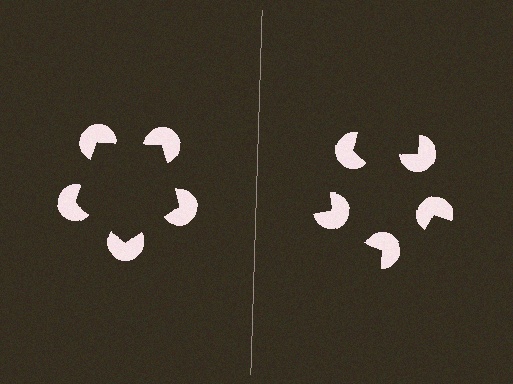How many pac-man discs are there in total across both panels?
10 — 5 on each side.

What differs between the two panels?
The pac-man discs are positioned identically on both sides; only the wedge orientations differ. On the left they align to a pentagon; on the right they are misaligned.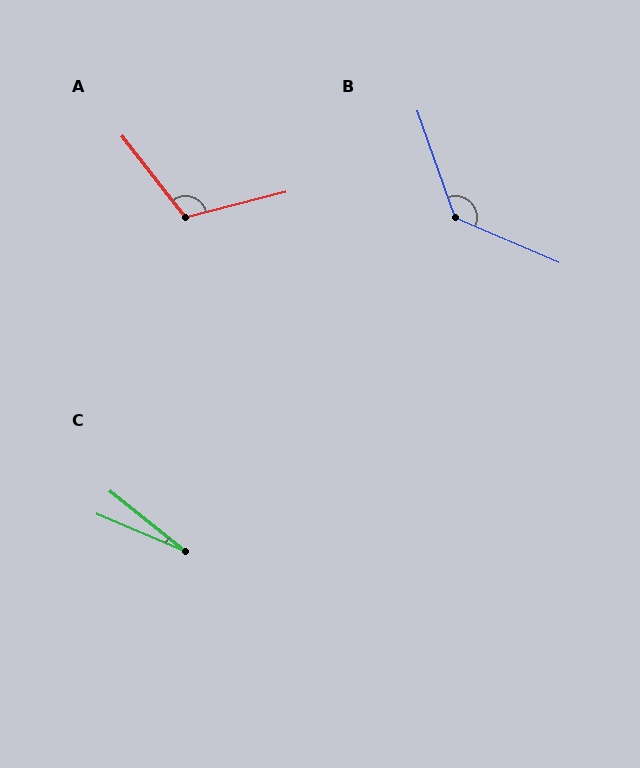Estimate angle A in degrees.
Approximately 113 degrees.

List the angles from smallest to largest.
C (16°), A (113°), B (133°).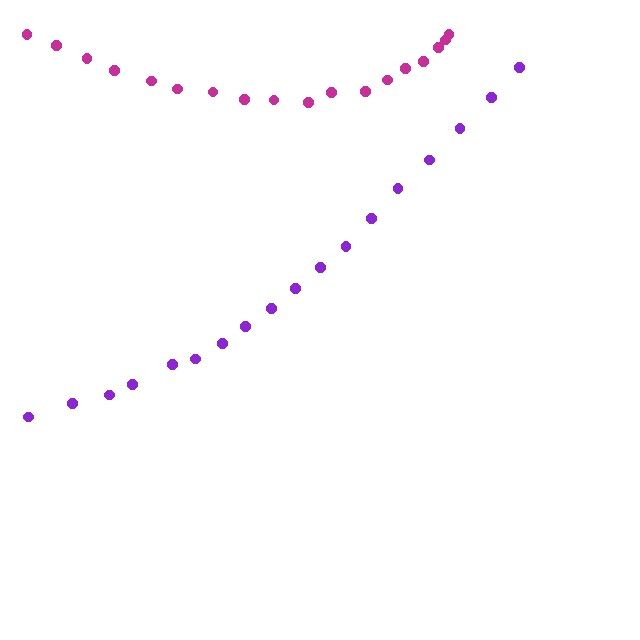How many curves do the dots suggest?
There are 2 distinct paths.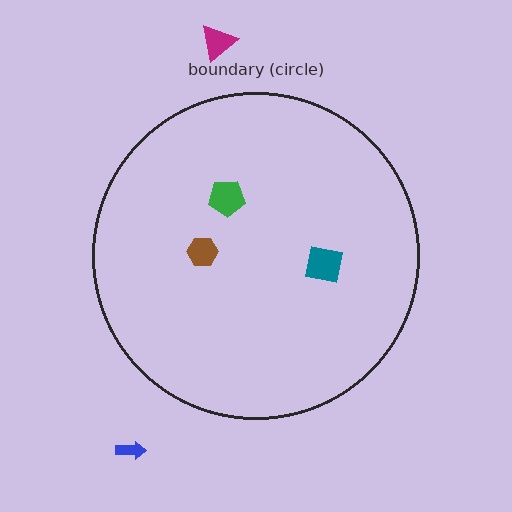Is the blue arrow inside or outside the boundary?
Outside.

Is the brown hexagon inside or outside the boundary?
Inside.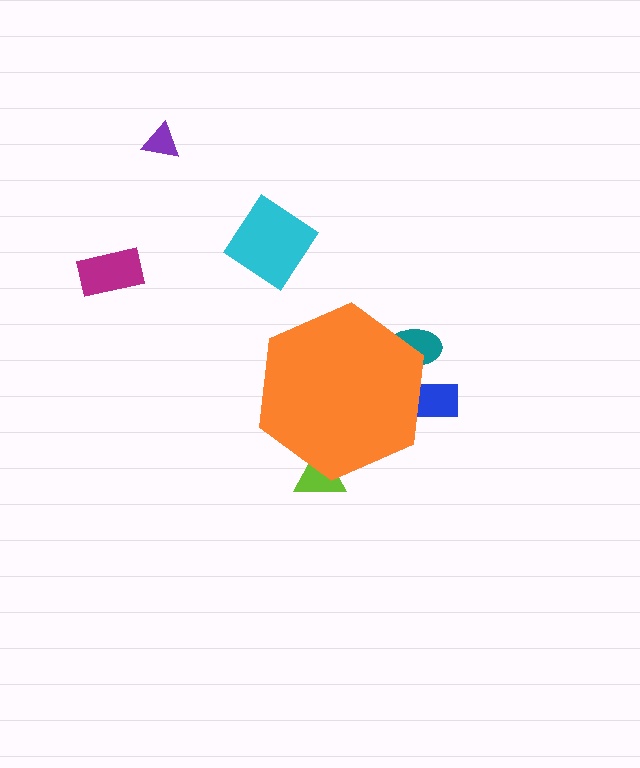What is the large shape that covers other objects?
An orange hexagon.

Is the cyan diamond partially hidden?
No, the cyan diamond is fully visible.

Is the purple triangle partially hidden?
No, the purple triangle is fully visible.